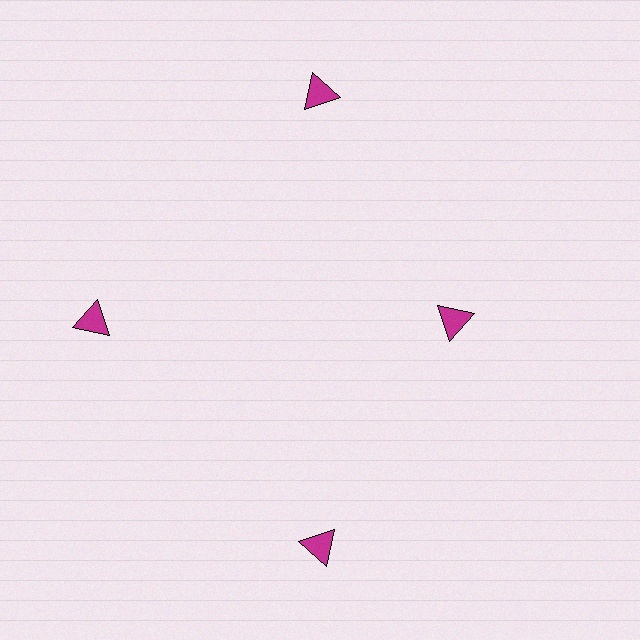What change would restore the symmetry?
The symmetry would be restored by moving it outward, back onto the ring so that all 4 triangles sit at equal angles and equal distance from the center.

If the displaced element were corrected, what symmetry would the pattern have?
It would have 4-fold rotational symmetry — the pattern would map onto itself every 90 degrees.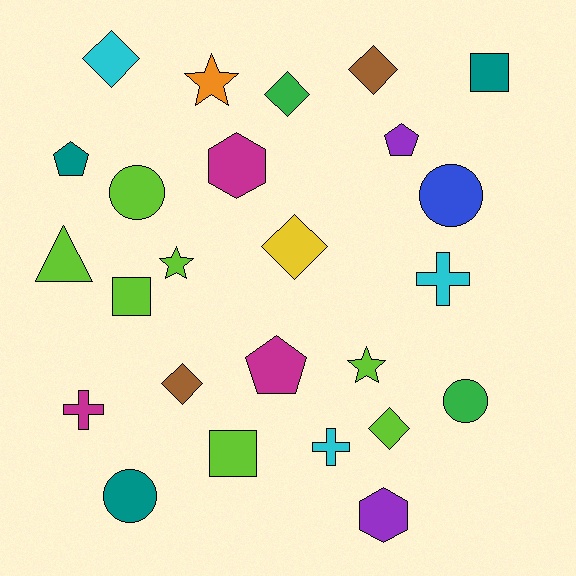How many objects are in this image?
There are 25 objects.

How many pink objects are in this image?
There are no pink objects.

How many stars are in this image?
There are 3 stars.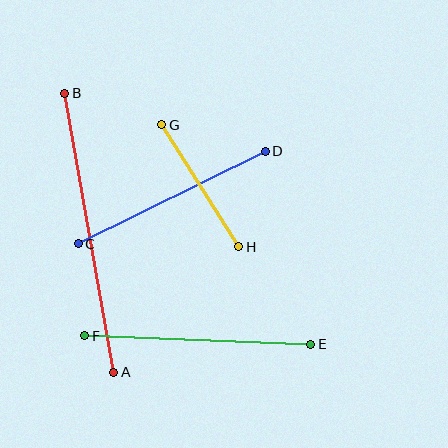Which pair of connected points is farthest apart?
Points A and B are farthest apart.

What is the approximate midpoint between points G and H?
The midpoint is at approximately (200, 186) pixels.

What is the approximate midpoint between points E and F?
The midpoint is at approximately (198, 340) pixels.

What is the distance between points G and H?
The distance is approximately 144 pixels.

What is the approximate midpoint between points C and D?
The midpoint is at approximately (172, 198) pixels.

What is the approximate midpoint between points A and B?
The midpoint is at approximately (89, 233) pixels.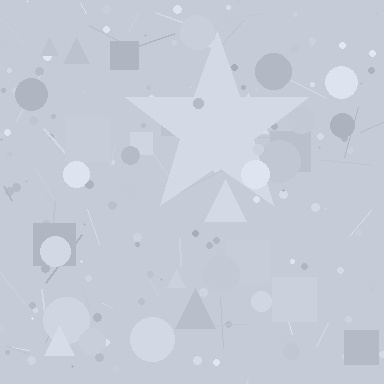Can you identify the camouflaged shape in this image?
The camouflaged shape is a star.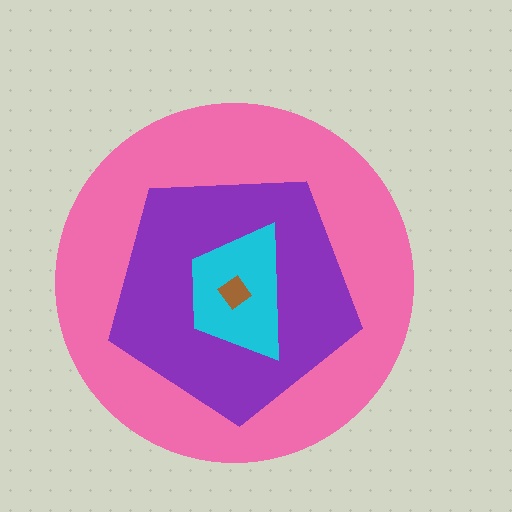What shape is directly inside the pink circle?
The purple pentagon.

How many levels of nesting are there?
4.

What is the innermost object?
The brown diamond.